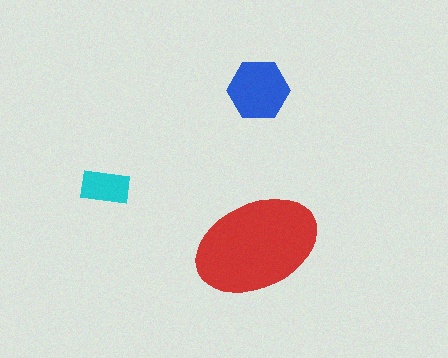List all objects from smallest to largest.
The cyan rectangle, the blue hexagon, the red ellipse.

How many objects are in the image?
There are 3 objects in the image.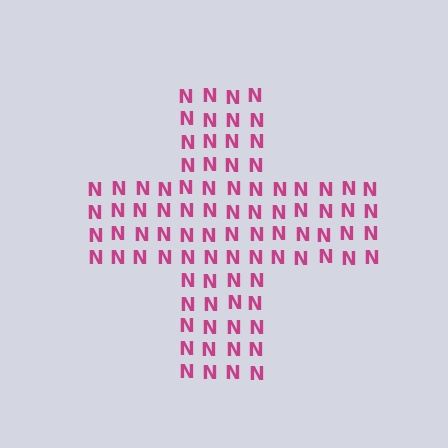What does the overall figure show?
The overall figure shows a cross.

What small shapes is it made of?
It is made of small letter N's.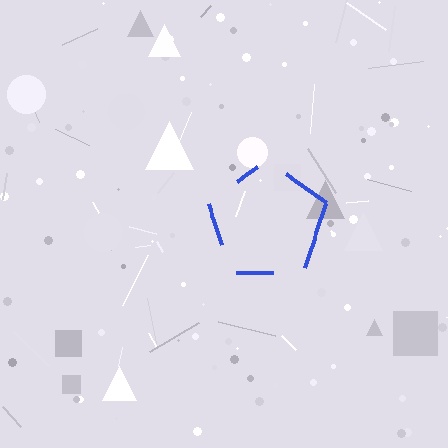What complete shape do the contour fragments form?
The contour fragments form a pentagon.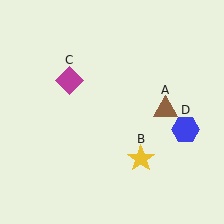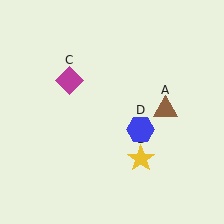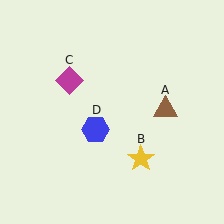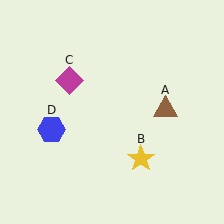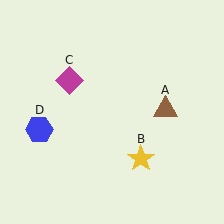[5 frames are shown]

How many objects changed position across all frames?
1 object changed position: blue hexagon (object D).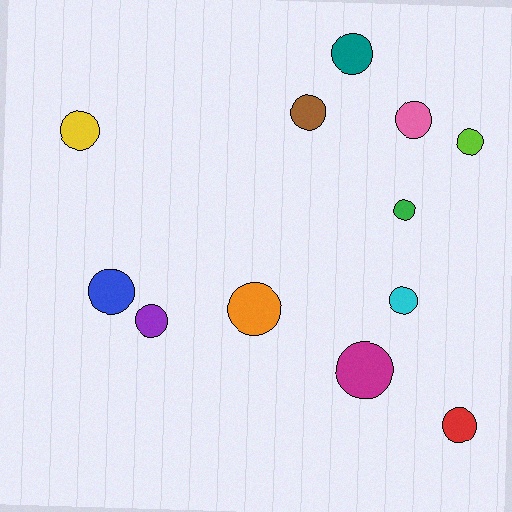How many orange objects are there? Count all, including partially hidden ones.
There is 1 orange object.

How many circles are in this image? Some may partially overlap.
There are 12 circles.